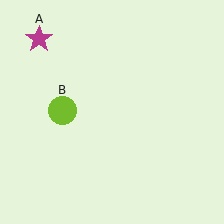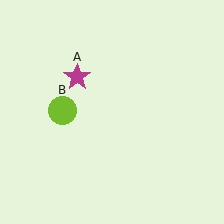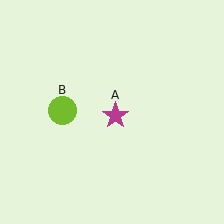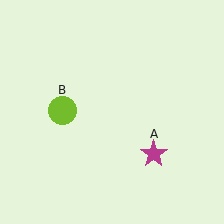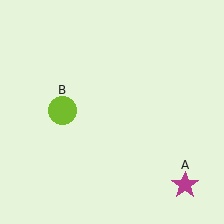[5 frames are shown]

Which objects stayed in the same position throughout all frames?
Lime circle (object B) remained stationary.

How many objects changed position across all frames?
1 object changed position: magenta star (object A).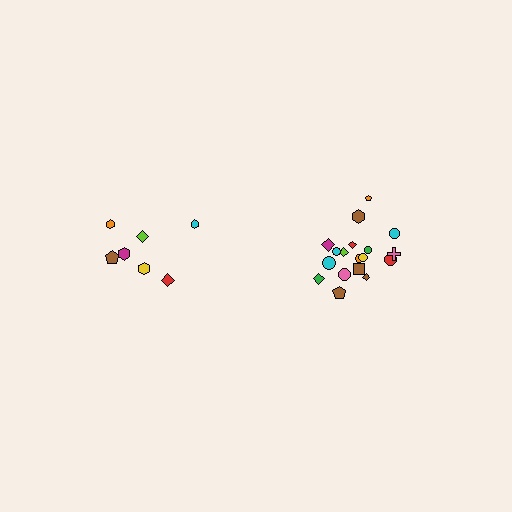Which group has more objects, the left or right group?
The right group.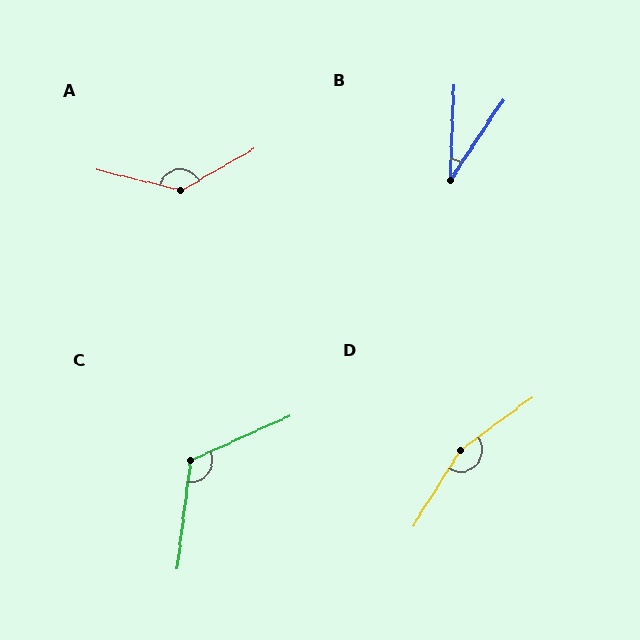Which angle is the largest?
D, at approximately 159 degrees.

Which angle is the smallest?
B, at approximately 31 degrees.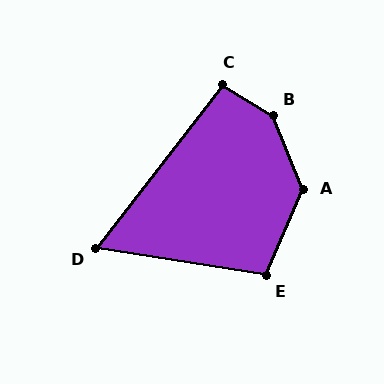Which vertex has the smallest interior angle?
D, at approximately 61 degrees.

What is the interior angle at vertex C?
Approximately 96 degrees (obtuse).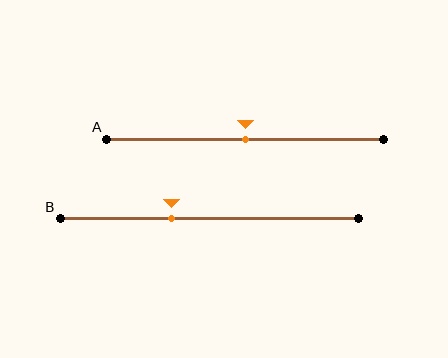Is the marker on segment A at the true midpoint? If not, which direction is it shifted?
Yes, the marker on segment A is at the true midpoint.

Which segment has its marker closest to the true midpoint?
Segment A has its marker closest to the true midpoint.